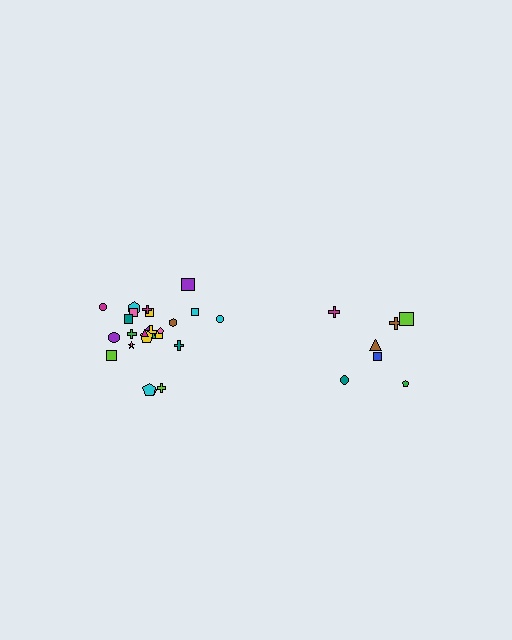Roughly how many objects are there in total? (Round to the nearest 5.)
Roughly 30 objects in total.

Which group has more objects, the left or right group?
The left group.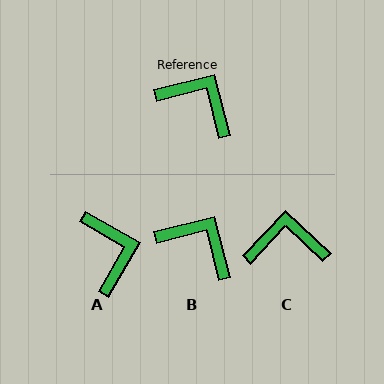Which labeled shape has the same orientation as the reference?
B.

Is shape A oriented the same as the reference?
No, it is off by about 44 degrees.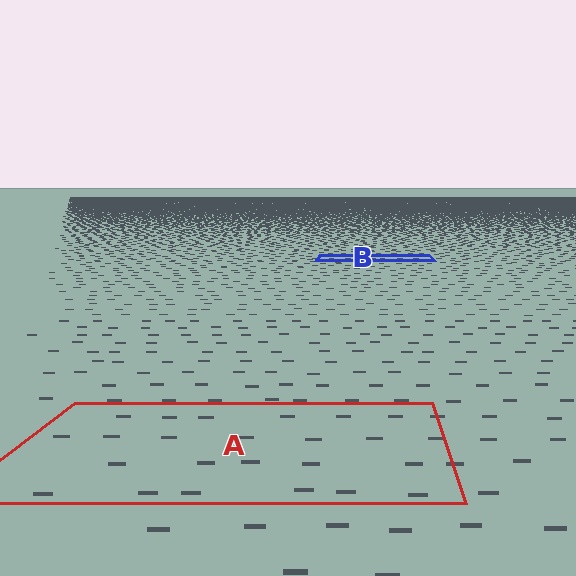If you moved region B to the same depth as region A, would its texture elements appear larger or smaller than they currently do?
They would appear larger. At a closer depth, the same texture elements are projected at a bigger on-screen size.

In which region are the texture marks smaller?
The texture marks are smaller in region B, because it is farther away.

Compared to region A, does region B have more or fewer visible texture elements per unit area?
Region B has more texture elements per unit area — they are packed more densely because it is farther away.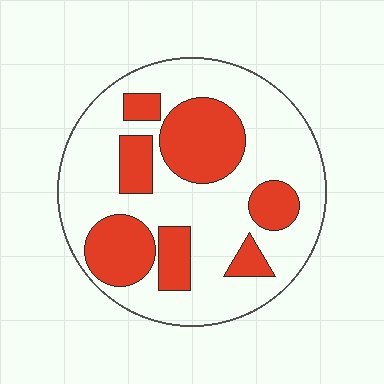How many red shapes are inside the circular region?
7.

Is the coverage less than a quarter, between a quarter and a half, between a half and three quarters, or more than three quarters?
Between a quarter and a half.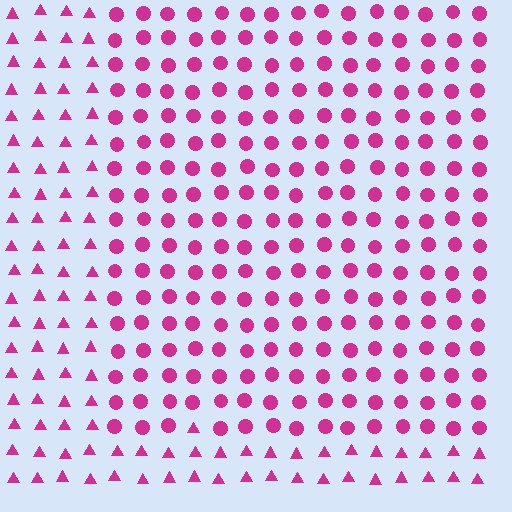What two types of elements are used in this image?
The image uses circles inside the rectangle region and triangles outside it.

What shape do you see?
I see a rectangle.